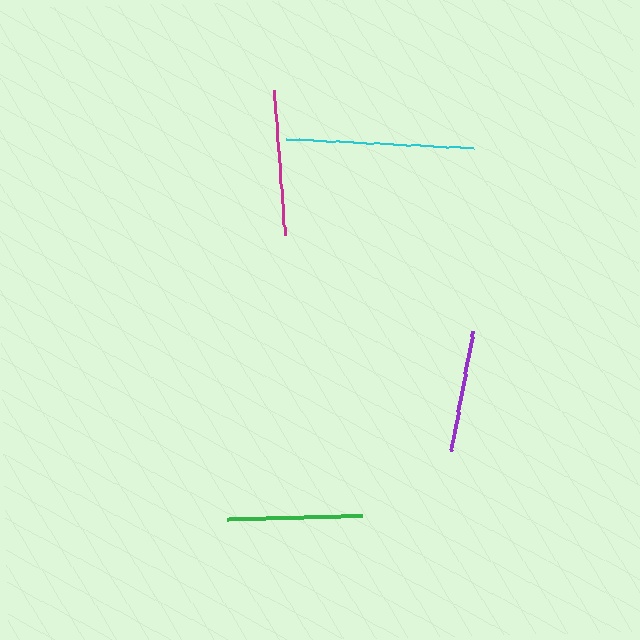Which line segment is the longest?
The cyan line is the longest at approximately 187 pixels.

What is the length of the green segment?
The green segment is approximately 135 pixels long.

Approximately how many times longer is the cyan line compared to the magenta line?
The cyan line is approximately 1.3 times the length of the magenta line.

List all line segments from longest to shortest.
From longest to shortest: cyan, magenta, green, purple.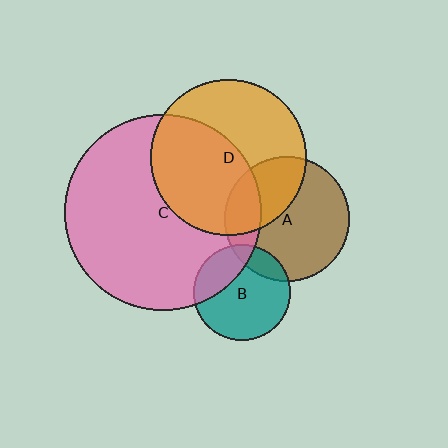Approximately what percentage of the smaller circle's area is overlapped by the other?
Approximately 15%.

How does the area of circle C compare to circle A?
Approximately 2.5 times.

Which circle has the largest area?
Circle C (pink).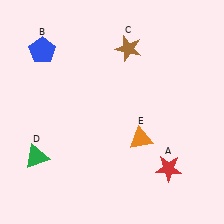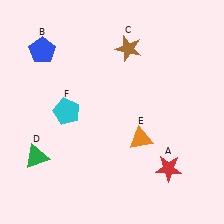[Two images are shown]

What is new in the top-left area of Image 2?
A cyan pentagon (F) was added in the top-left area of Image 2.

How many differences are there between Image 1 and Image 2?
There is 1 difference between the two images.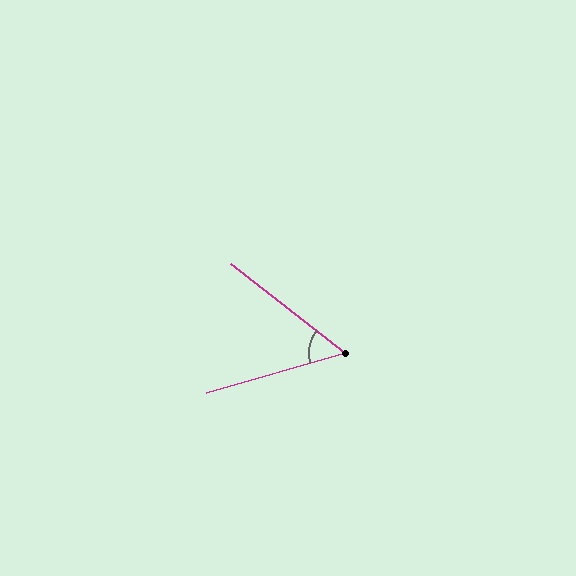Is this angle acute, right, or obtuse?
It is acute.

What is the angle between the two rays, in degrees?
Approximately 54 degrees.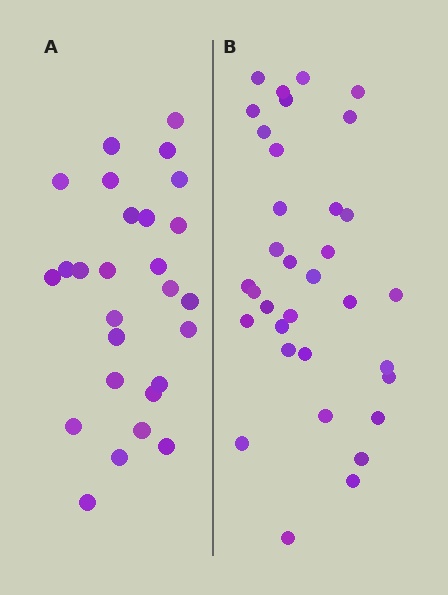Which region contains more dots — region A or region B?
Region B (the right region) has more dots.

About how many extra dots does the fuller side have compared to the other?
Region B has roughly 8 or so more dots than region A.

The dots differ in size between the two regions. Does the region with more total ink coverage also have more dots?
No. Region A has more total ink coverage because its dots are larger, but region B actually contains more individual dots. Total area can be misleading — the number of items is what matters here.